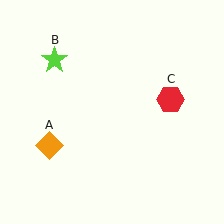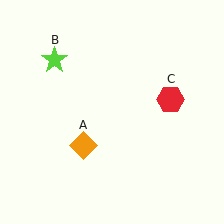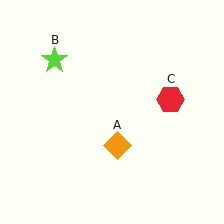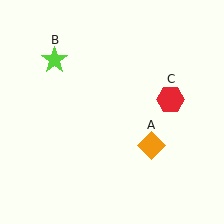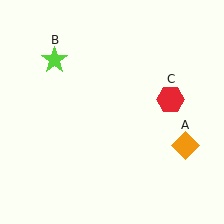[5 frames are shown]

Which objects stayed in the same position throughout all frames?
Lime star (object B) and red hexagon (object C) remained stationary.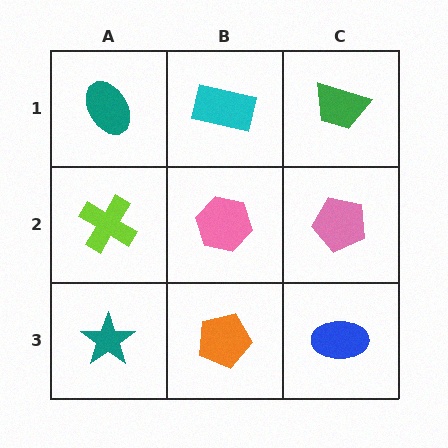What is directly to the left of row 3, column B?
A teal star.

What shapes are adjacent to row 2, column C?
A green trapezoid (row 1, column C), a blue ellipse (row 3, column C), a pink hexagon (row 2, column B).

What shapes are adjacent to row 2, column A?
A teal ellipse (row 1, column A), a teal star (row 3, column A), a pink hexagon (row 2, column B).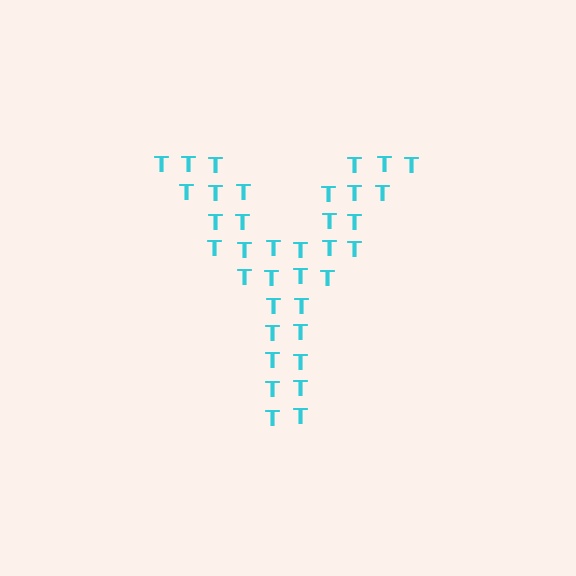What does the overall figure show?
The overall figure shows the letter Y.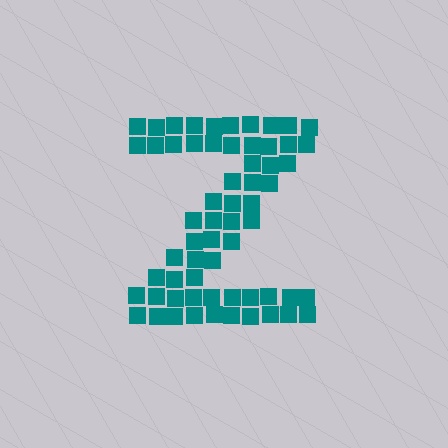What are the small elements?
The small elements are squares.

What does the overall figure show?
The overall figure shows the letter Z.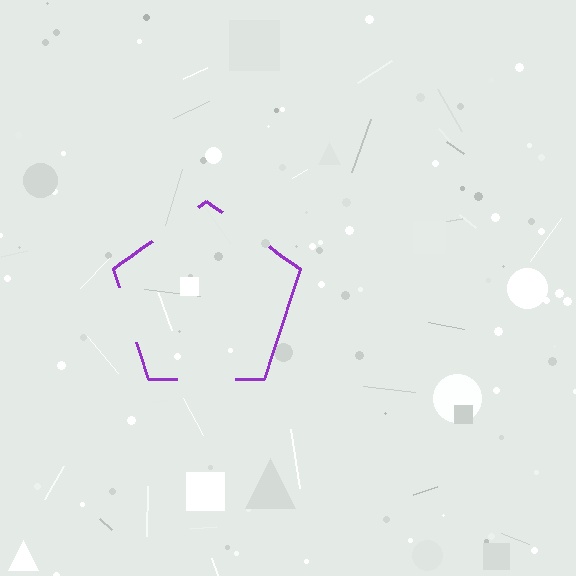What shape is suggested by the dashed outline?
The dashed outline suggests a pentagon.